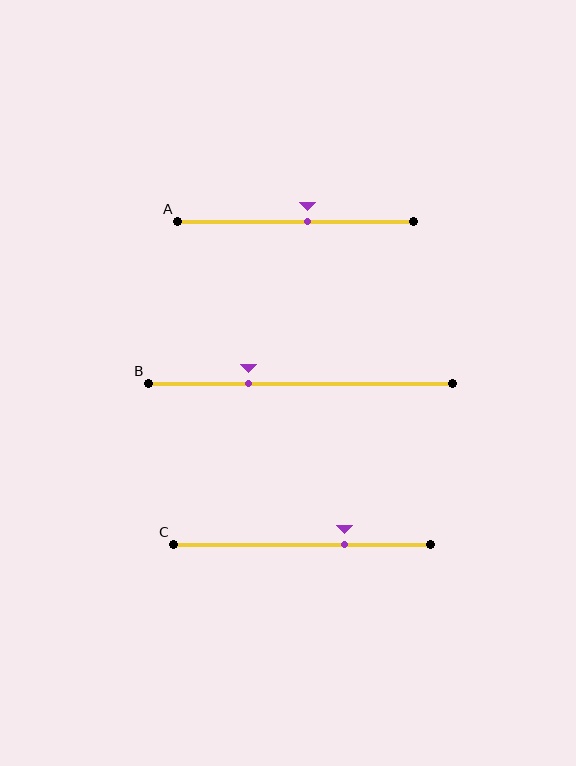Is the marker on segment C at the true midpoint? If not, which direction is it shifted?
No, the marker on segment C is shifted to the right by about 16% of the segment length.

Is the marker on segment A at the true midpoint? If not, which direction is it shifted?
No, the marker on segment A is shifted to the right by about 5% of the segment length.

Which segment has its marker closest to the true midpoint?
Segment A has its marker closest to the true midpoint.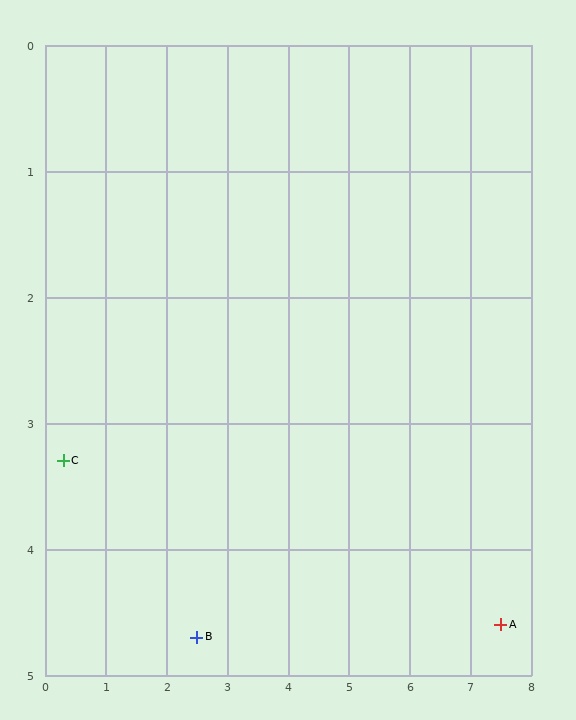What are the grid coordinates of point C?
Point C is at approximately (0.3, 3.3).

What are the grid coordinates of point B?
Point B is at approximately (2.5, 4.7).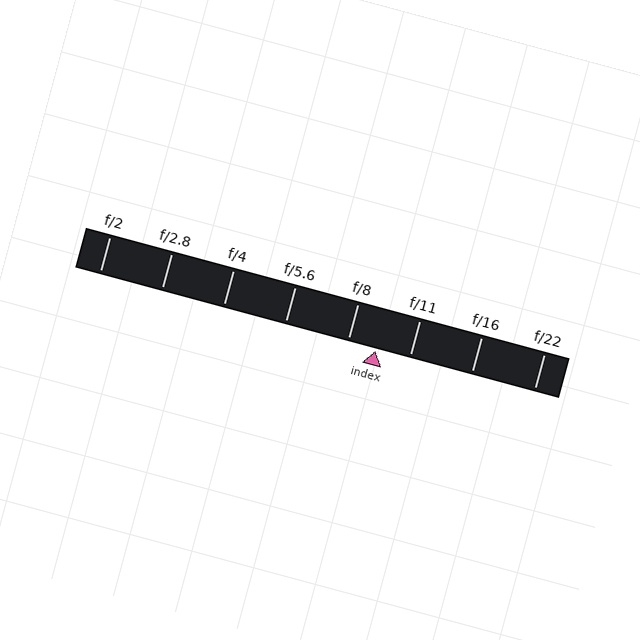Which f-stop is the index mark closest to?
The index mark is closest to f/8.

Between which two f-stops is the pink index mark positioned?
The index mark is between f/8 and f/11.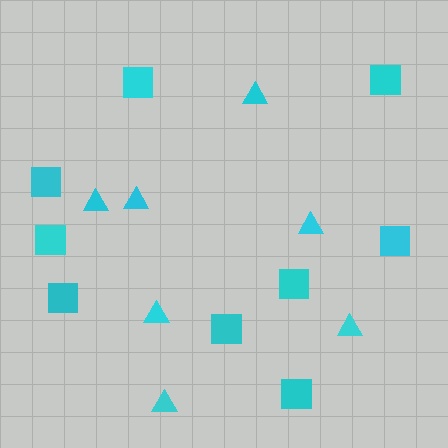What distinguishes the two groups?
There are 2 groups: one group of squares (9) and one group of triangles (7).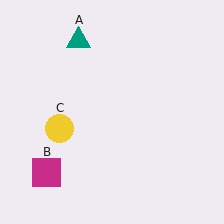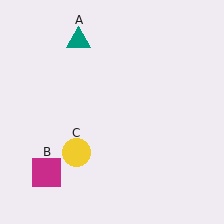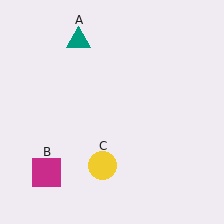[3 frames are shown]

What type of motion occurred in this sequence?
The yellow circle (object C) rotated counterclockwise around the center of the scene.